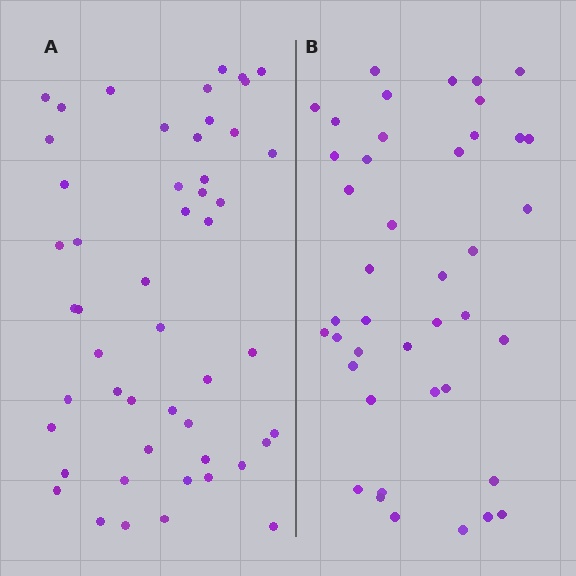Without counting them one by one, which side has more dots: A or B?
Region A (the left region) has more dots.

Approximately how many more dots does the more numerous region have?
Region A has roughly 8 or so more dots than region B.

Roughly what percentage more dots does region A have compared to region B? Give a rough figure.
About 20% more.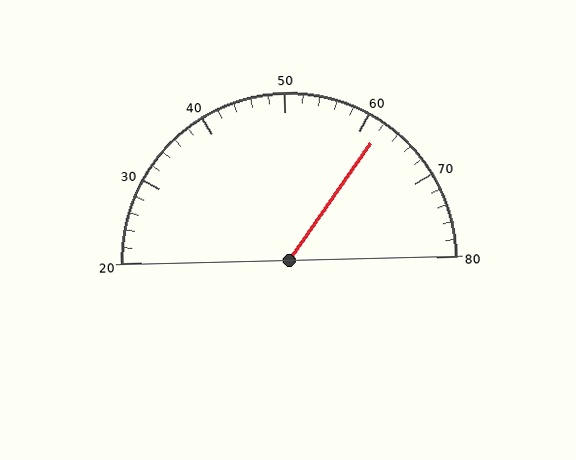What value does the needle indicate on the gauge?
The needle indicates approximately 62.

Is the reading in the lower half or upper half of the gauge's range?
The reading is in the upper half of the range (20 to 80).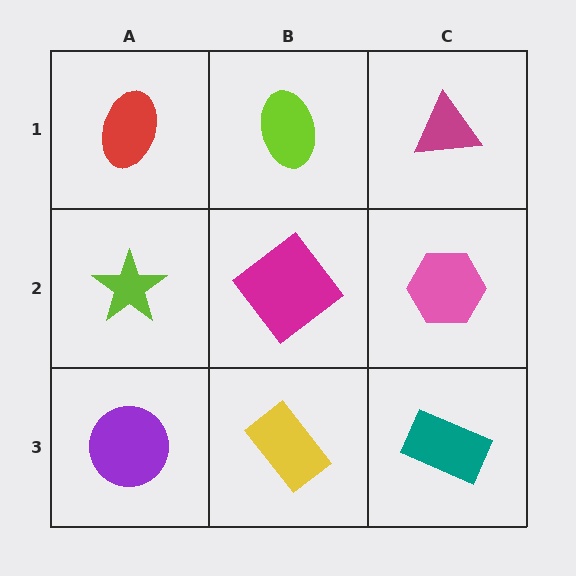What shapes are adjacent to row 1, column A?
A lime star (row 2, column A), a lime ellipse (row 1, column B).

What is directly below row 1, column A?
A lime star.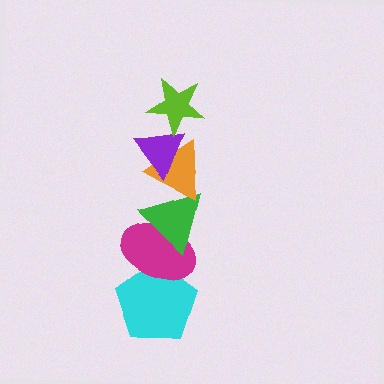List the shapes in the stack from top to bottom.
From top to bottom: the lime star, the purple triangle, the orange triangle, the green triangle, the magenta ellipse, the cyan pentagon.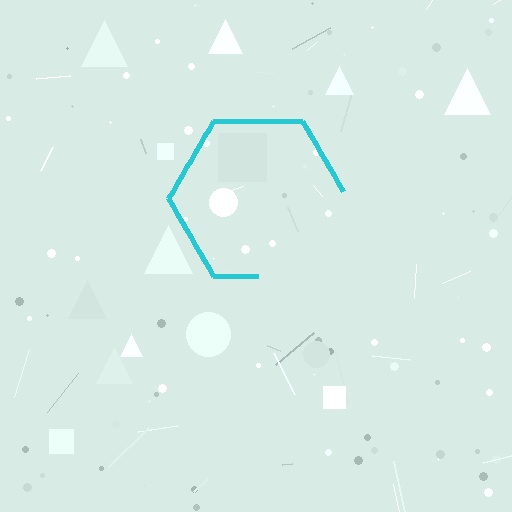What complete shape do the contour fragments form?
The contour fragments form a hexagon.